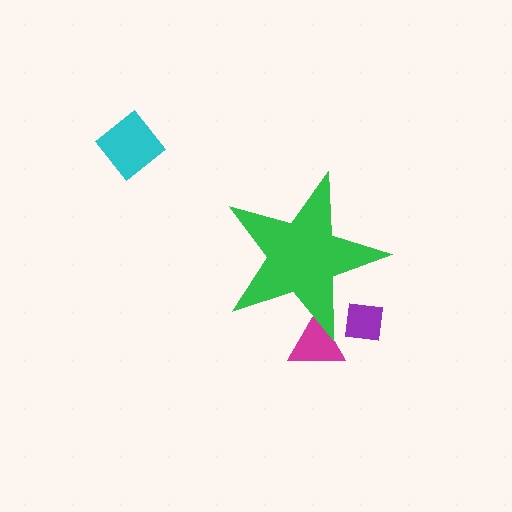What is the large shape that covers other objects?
A green star.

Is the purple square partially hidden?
Yes, the purple square is partially hidden behind the green star.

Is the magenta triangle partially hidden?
Yes, the magenta triangle is partially hidden behind the green star.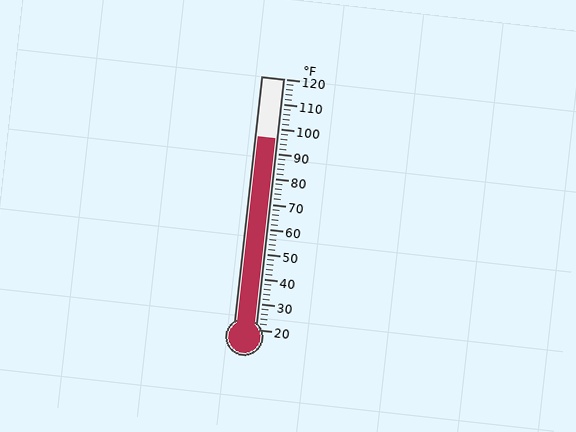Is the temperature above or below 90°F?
The temperature is above 90°F.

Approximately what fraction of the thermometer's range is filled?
The thermometer is filled to approximately 75% of its range.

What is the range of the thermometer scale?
The thermometer scale ranges from 20°F to 120°F.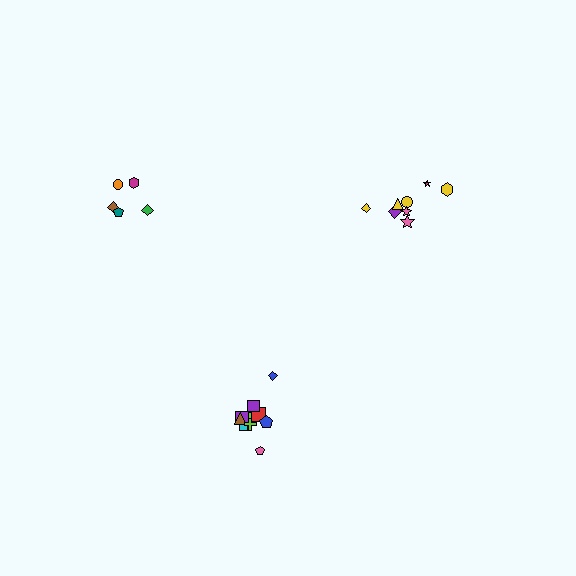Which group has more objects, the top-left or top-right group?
The top-right group.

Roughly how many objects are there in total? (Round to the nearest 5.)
Roughly 25 objects in total.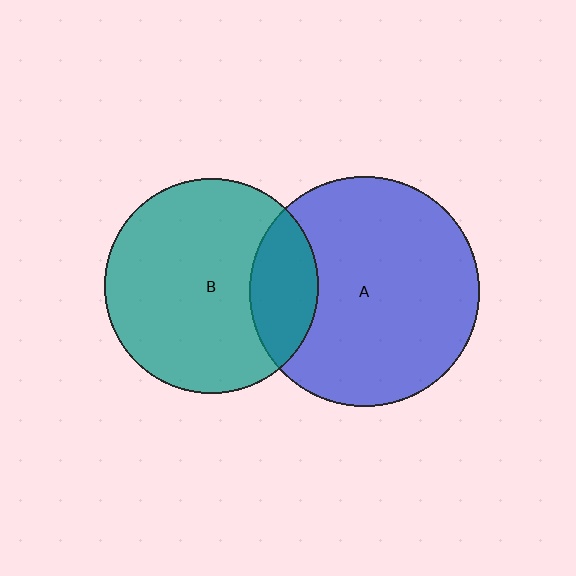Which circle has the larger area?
Circle A (blue).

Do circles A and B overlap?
Yes.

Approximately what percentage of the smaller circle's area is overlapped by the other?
Approximately 20%.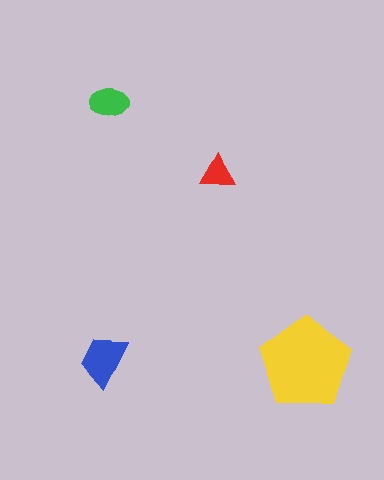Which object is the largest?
The yellow pentagon.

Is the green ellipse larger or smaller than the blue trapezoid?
Smaller.